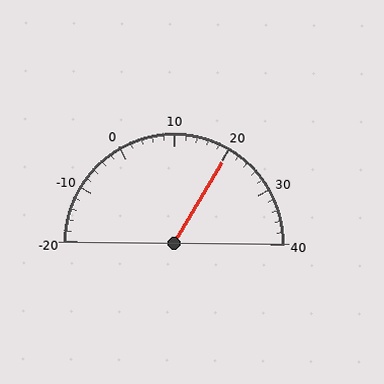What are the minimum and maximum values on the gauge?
The gauge ranges from -20 to 40.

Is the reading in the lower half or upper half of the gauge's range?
The reading is in the upper half of the range (-20 to 40).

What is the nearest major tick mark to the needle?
The nearest major tick mark is 20.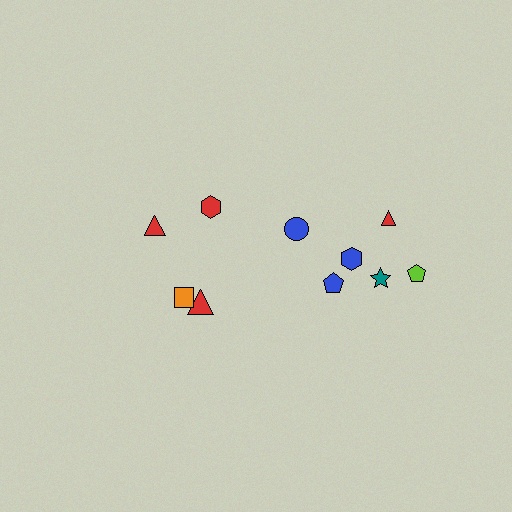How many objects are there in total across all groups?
There are 10 objects.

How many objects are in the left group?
There are 4 objects.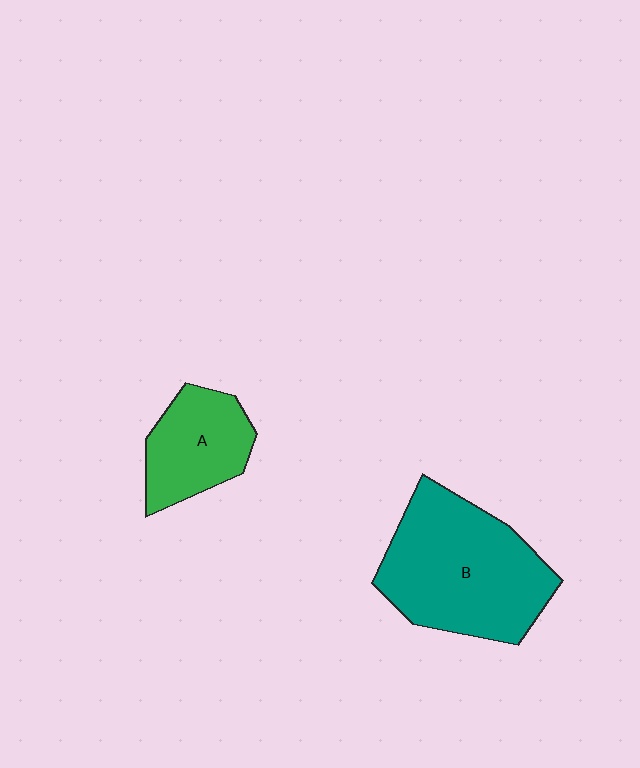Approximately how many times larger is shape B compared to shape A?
Approximately 1.9 times.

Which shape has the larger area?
Shape B (teal).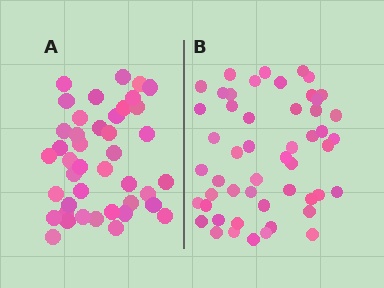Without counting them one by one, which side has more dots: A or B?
Region B (the right region) has more dots.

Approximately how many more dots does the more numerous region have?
Region B has roughly 8 or so more dots than region A.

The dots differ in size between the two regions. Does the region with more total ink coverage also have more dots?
No. Region A has more total ink coverage because its dots are larger, but region B actually contains more individual dots. Total area can be misleading — the number of items is what matters here.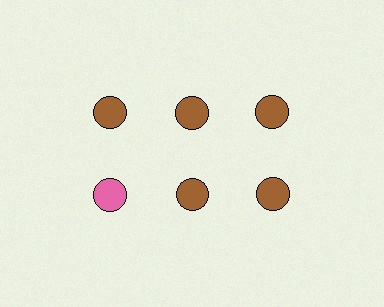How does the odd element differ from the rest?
It has a different color: pink instead of brown.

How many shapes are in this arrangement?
There are 6 shapes arranged in a grid pattern.